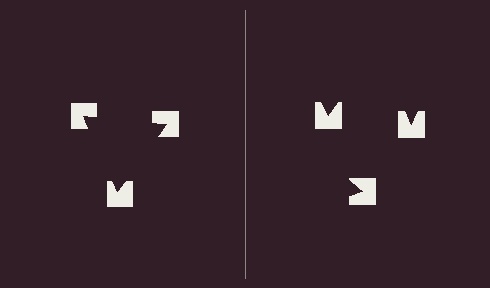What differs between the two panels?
The notched squares are positioned identically on both sides; only the wedge orientations differ. On the left they align to a triangle; on the right they are misaligned.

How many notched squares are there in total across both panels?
6 — 3 on each side.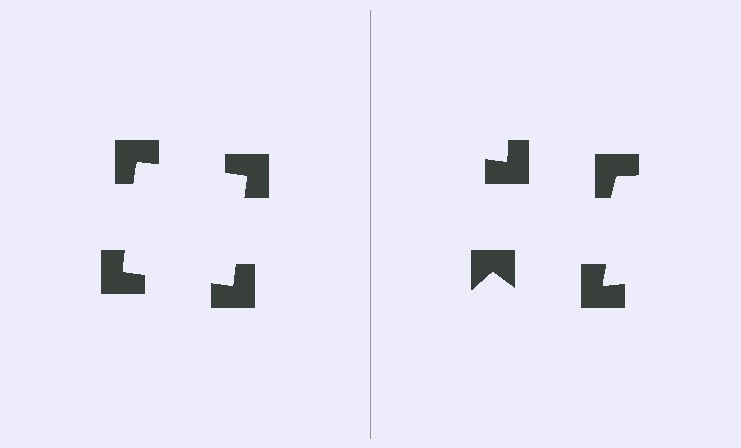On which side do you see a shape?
An illusory square appears on the left side. On the right side the wedge cuts are rotated, so no coherent shape forms.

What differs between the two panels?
The notched squares are positioned identically on both sides; only the wedge orientations differ. On the left they align to a square; on the right they are misaligned.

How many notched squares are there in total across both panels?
8 — 4 on each side.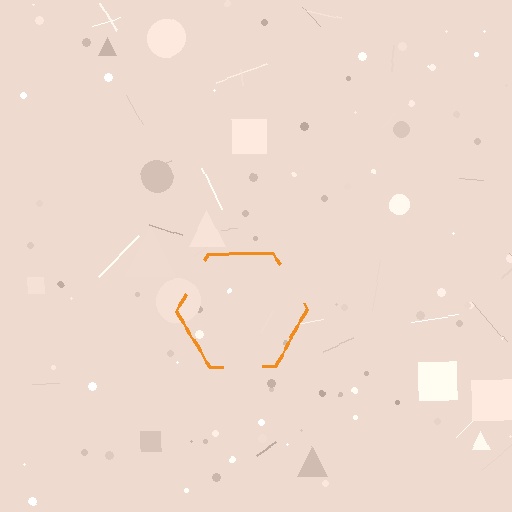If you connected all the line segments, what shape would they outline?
They would outline a hexagon.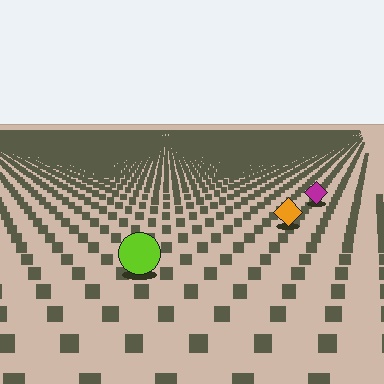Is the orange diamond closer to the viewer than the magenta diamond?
Yes. The orange diamond is closer — you can tell from the texture gradient: the ground texture is coarser near it.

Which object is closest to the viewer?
The lime circle is closest. The texture marks near it are larger and more spread out.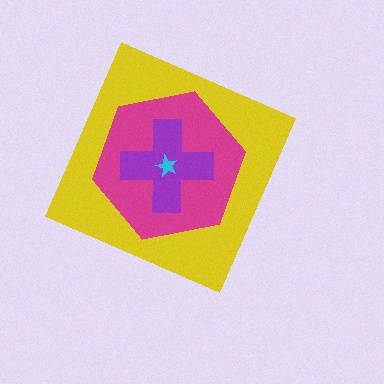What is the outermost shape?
The yellow diamond.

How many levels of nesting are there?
4.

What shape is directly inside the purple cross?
The cyan star.